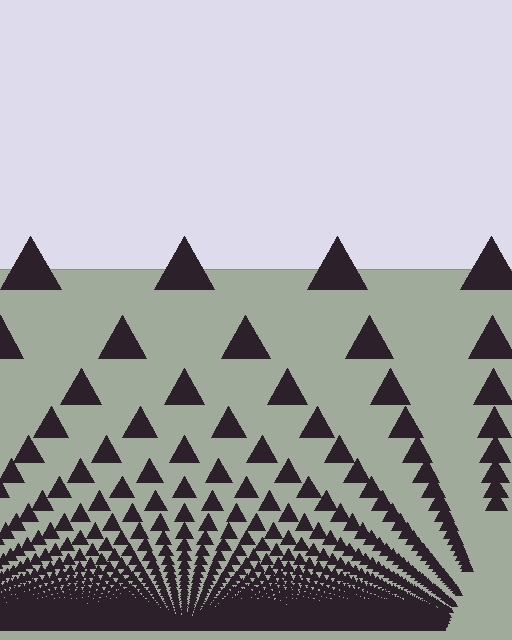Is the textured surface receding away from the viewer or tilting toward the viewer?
The surface appears to tilt toward the viewer. Texture elements get larger and sparser toward the top.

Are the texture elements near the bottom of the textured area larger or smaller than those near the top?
Smaller. The gradient is inverted — elements near the bottom are smaller and denser.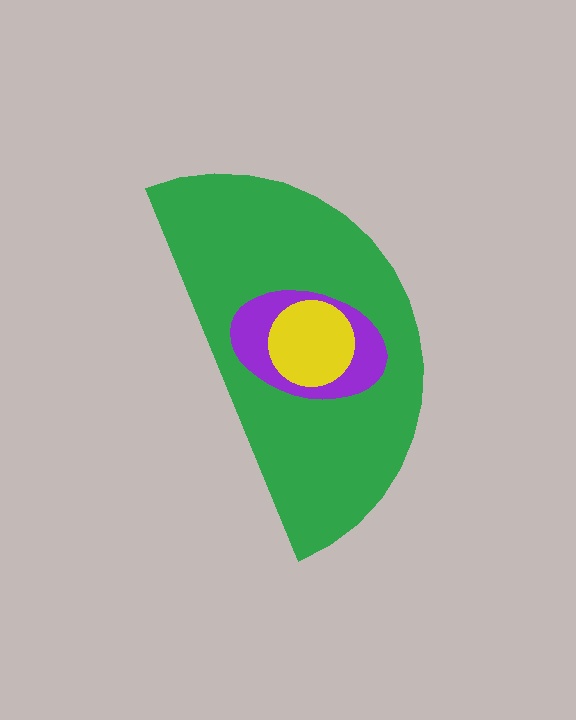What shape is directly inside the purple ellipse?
The yellow circle.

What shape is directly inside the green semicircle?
The purple ellipse.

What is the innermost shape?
The yellow circle.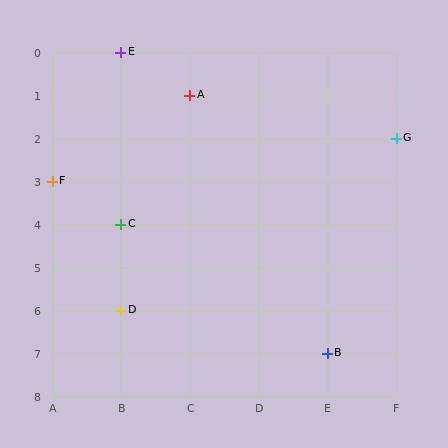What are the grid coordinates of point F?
Point F is at grid coordinates (A, 3).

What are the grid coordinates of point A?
Point A is at grid coordinates (C, 1).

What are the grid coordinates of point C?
Point C is at grid coordinates (B, 4).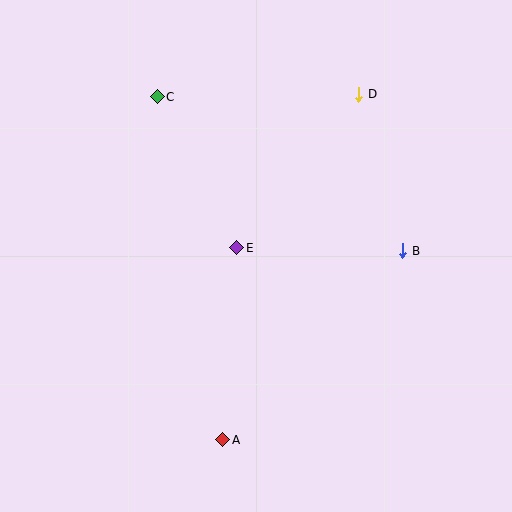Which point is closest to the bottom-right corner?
Point B is closest to the bottom-right corner.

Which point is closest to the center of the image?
Point E at (237, 248) is closest to the center.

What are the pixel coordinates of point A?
Point A is at (223, 440).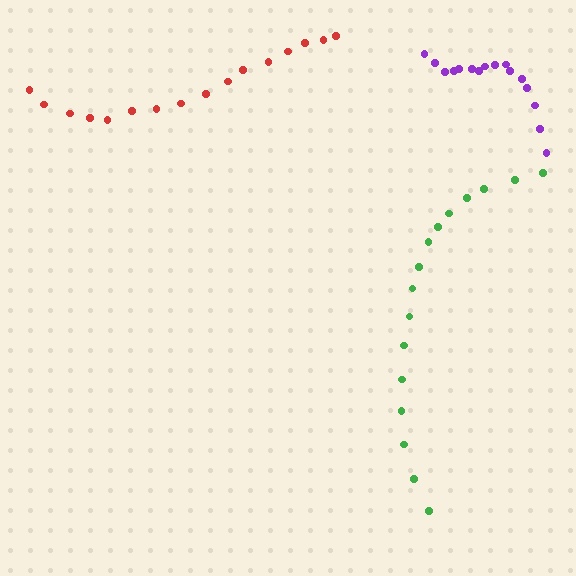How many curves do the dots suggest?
There are 3 distinct paths.